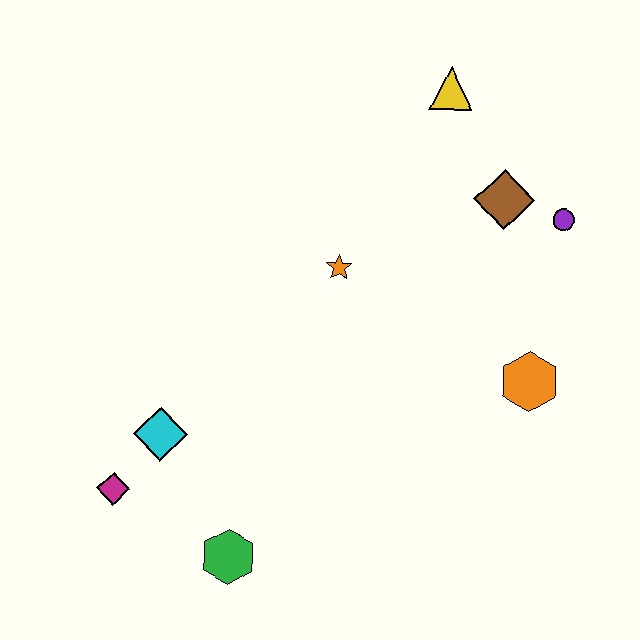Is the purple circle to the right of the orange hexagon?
Yes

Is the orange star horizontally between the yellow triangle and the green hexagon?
Yes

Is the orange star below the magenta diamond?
No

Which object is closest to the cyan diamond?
The magenta diamond is closest to the cyan diamond.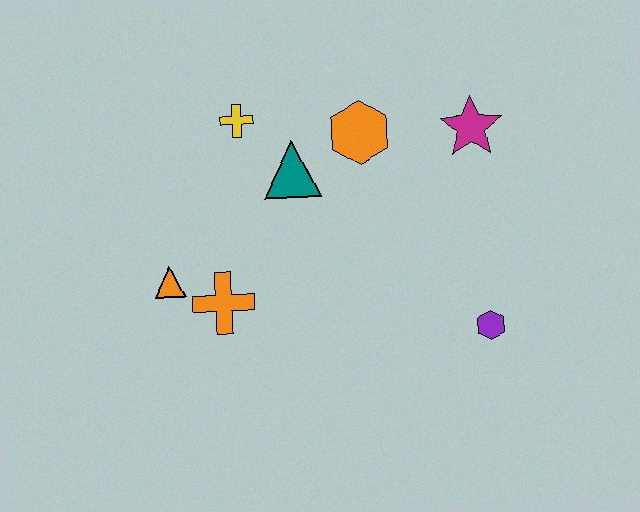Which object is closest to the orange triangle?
The orange cross is closest to the orange triangle.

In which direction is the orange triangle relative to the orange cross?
The orange triangle is to the left of the orange cross.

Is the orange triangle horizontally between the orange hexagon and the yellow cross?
No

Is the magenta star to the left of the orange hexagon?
No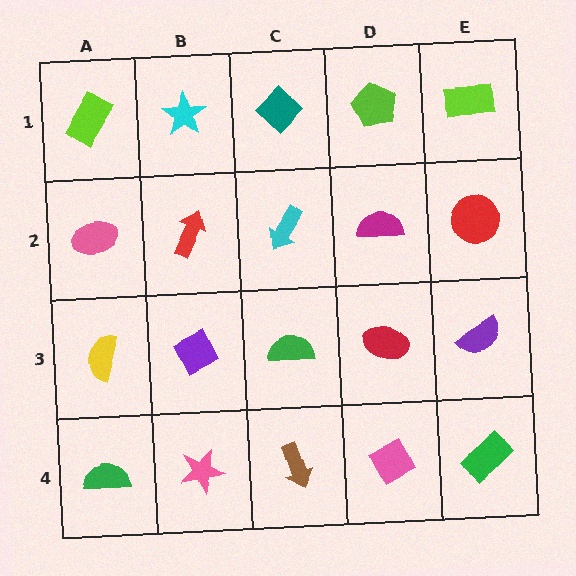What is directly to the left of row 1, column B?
A lime rectangle.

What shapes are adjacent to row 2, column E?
A lime rectangle (row 1, column E), a purple semicircle (row 3, column E), a magenta semicircle (row 2, column D).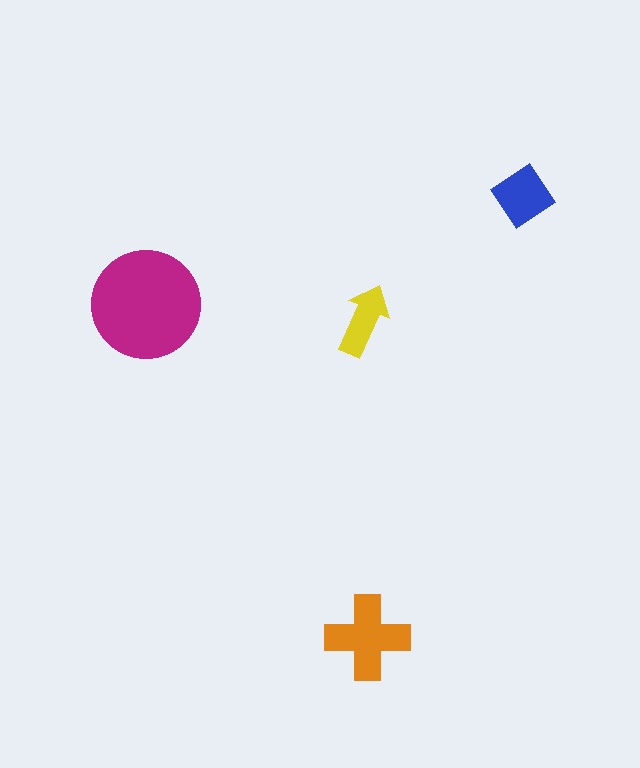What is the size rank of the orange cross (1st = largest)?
2nd.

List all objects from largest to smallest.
The magenta circle, the orange cross, the blue diamond, the yellow arrow.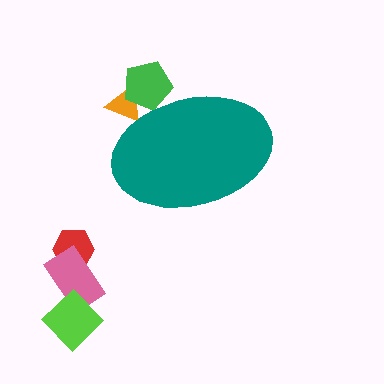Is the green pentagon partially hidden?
Yes, the green pentagon is partially hidden behind the teal ellipse.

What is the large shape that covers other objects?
A teal ellipse.